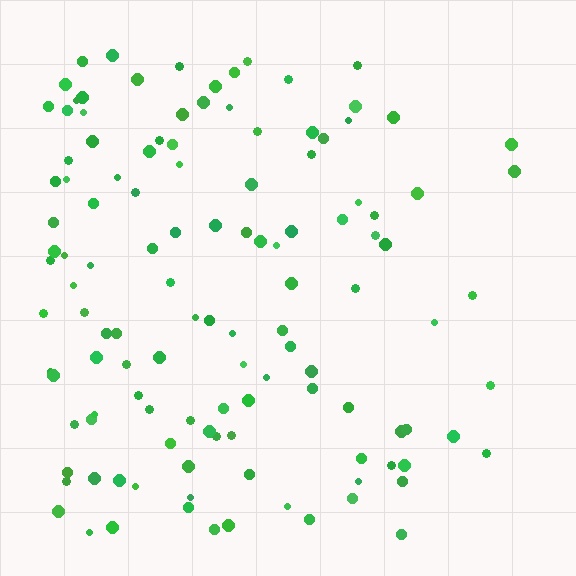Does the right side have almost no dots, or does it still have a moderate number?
Still a moderate number, just noticeably fewer than the left.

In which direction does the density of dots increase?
From right to left, with the left side densest.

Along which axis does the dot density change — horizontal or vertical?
Horizontal.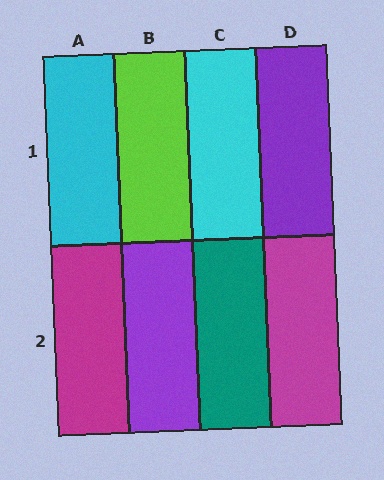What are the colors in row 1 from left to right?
Cyan, lime, cyan, purple.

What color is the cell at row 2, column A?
Magenta.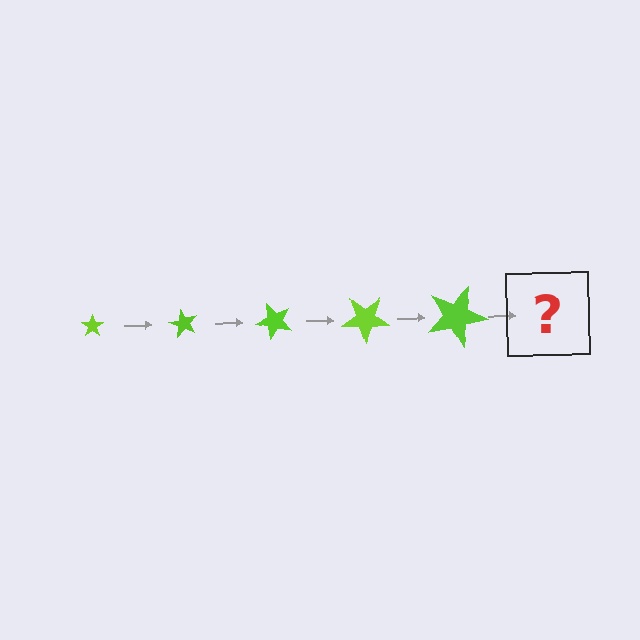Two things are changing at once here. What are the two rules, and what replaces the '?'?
The two rules are that the star grows larger each step and it rotates 60 degrees each step. The '?' should be a star, larger than the previous one and rotated 300 degrees from the start.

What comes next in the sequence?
The next element should be a star, larger than the previous one and rotated 300 degrees from the start.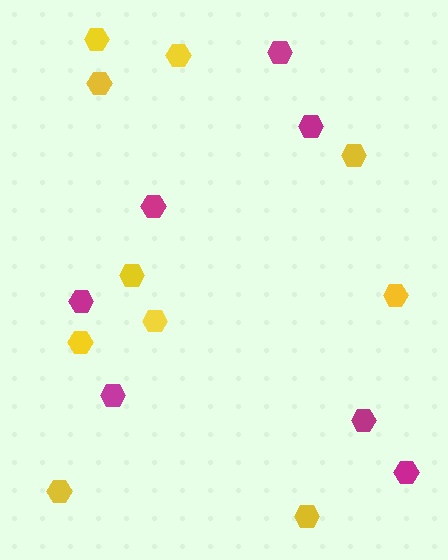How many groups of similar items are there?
There are 2 groups: one group of magenta hexagons (7) and one group of yellow hexagons (10).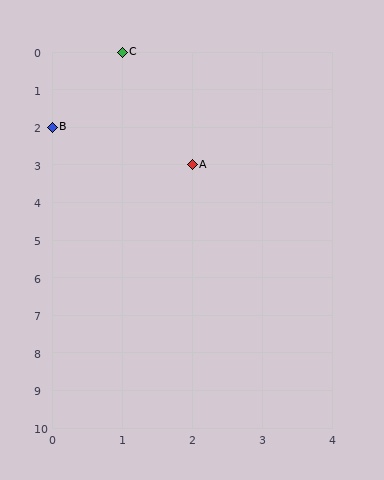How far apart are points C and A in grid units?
Points C and A are 1 column and 3 rows apart (about 3.2 grid units diagonally).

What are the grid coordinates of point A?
Point A is at grid coordinates (2, 3).